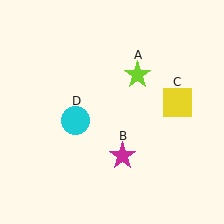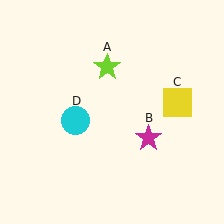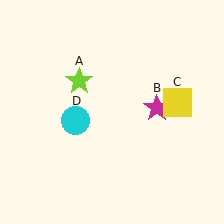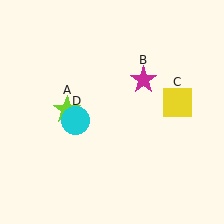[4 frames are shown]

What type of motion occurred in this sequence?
The lime star (object A), magenta star (object B) rotated counterclockwise around the center of the scene.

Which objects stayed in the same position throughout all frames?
Yellow square (object C) and cyan circle (object D) remained stationary.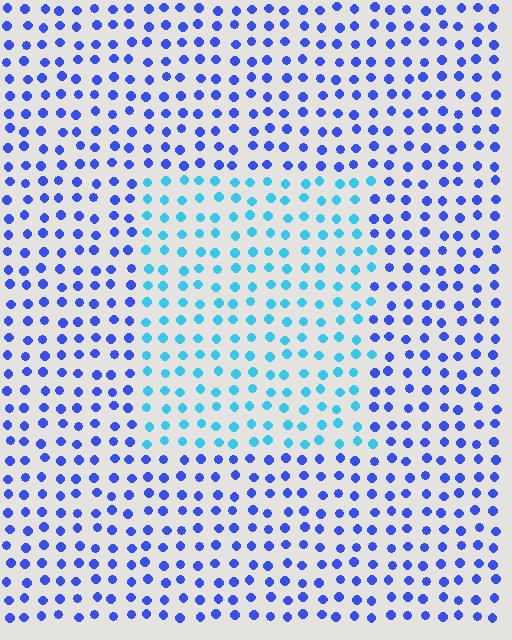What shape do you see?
I see a rectangle.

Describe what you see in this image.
The image is filled with small blue elements in a uniform arrangement. A rectangle-shaped region is visible where the elements are tinted to a slightly different hue, forming a subtle color boundary.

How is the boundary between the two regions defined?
The boundary is defined purely by a slight shift in hue (about 41 degrees). Spacing, size, and orientation are identical on both sides.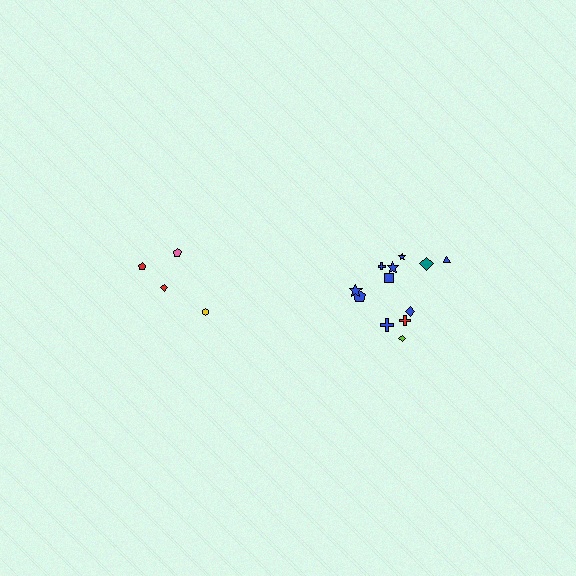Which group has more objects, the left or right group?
The right group.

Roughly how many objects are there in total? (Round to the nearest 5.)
Roughly 15 objects in total.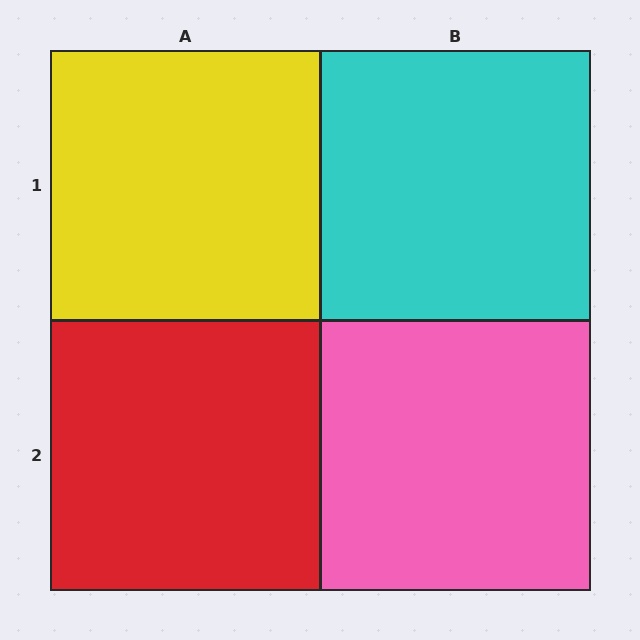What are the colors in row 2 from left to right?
Red, pink.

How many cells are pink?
1 cell is pink.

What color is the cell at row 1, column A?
Yellow.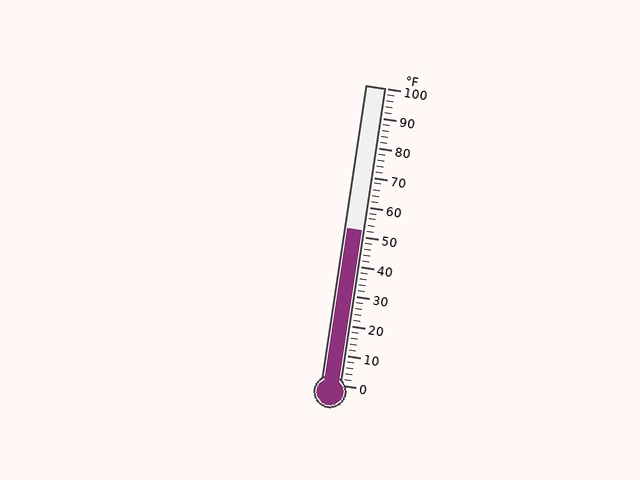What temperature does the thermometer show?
The thermometer shows approximately 52°F.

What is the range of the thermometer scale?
The thermometer scale ranges from 0°F to 100°F.